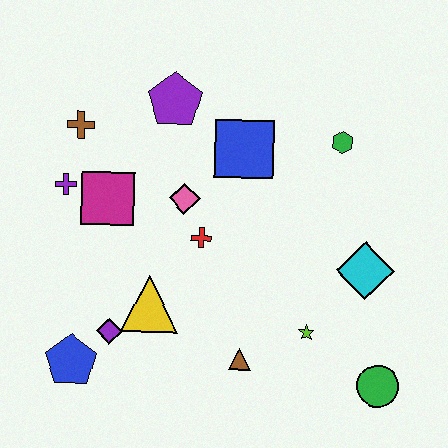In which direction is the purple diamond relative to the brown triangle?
The purple diamond is to the left of the brown triangle.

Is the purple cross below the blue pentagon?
No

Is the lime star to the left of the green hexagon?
Yes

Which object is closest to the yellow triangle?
The purple diamond is closest to the yellow triangle.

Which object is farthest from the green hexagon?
The blue pentagon is farthest from the green hexagon.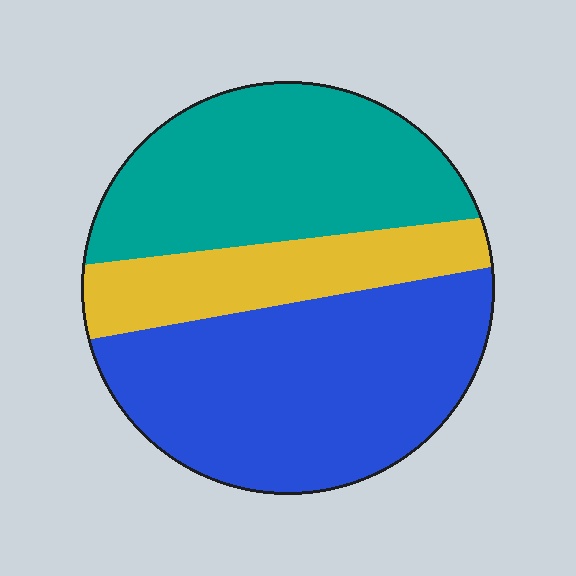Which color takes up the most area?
Blue, at roughly 45%.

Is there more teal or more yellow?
Teal.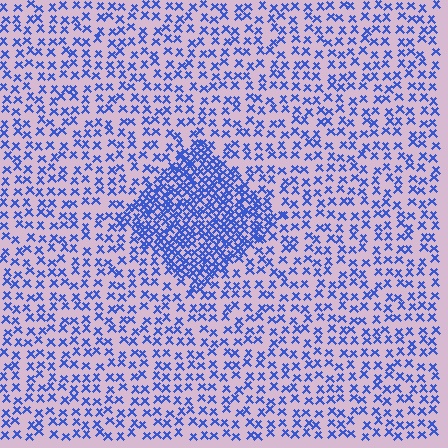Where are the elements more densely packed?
The elements are more densely packed inside the diamond boundary.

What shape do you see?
I see a diamond.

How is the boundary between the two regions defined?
The boundary is defined by a change in element density (approximately 2.5x ratio). All elements are the same color, size, and shape.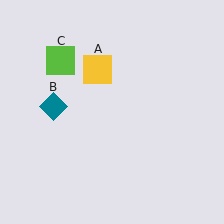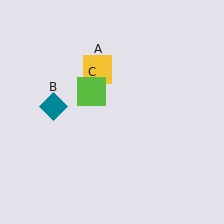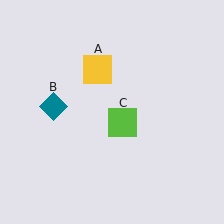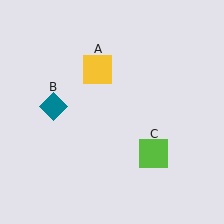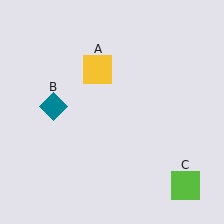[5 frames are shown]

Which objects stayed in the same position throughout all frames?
Yellow square (object A) and teal diamond (object B) remained stationary.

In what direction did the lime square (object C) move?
The lime square (object C) moved down and to the right.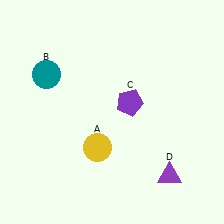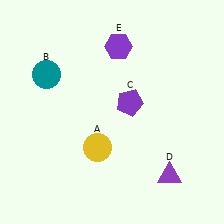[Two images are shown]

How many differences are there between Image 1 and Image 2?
There is 1 difference between the two images.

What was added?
A purple hexagon (E) was added in Image 2.